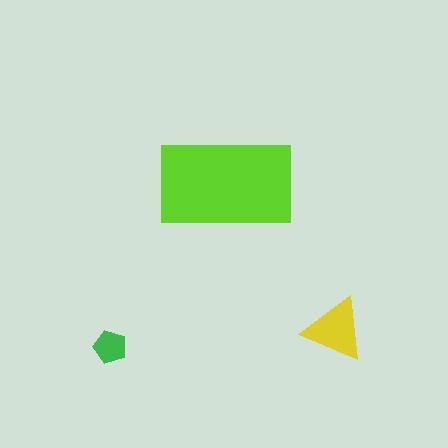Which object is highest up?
The lime rectangle is topmost.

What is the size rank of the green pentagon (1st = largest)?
3rd.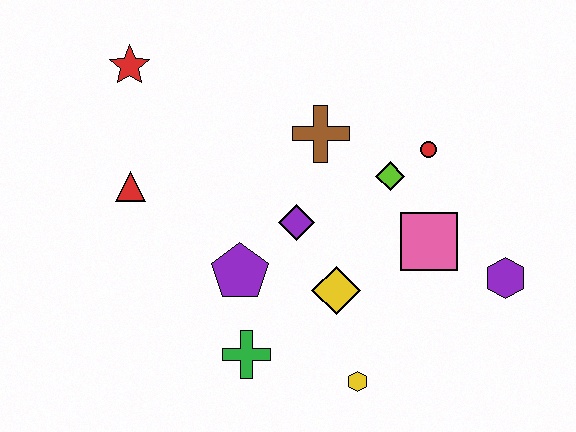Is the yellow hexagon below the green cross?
Yes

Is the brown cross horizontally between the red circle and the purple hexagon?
No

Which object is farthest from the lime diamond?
The red star is farthest from the lime diamond.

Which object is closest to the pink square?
The lime diamond is closest to the pink square.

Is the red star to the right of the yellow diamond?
No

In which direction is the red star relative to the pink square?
The red star is to the left of the pink square.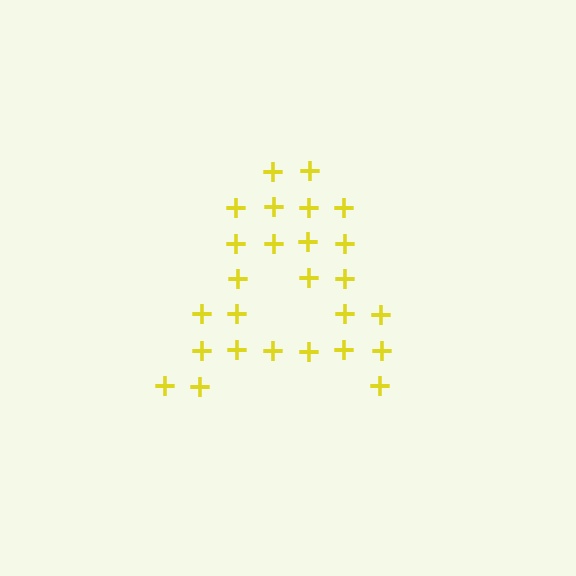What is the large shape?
The large shape is the letter A.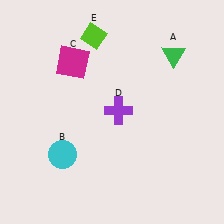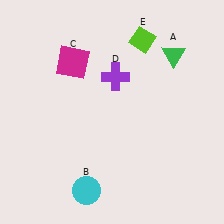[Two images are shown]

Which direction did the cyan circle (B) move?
The cyan circle (B) moved down.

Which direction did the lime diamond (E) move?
The lime diamond (E) moved right.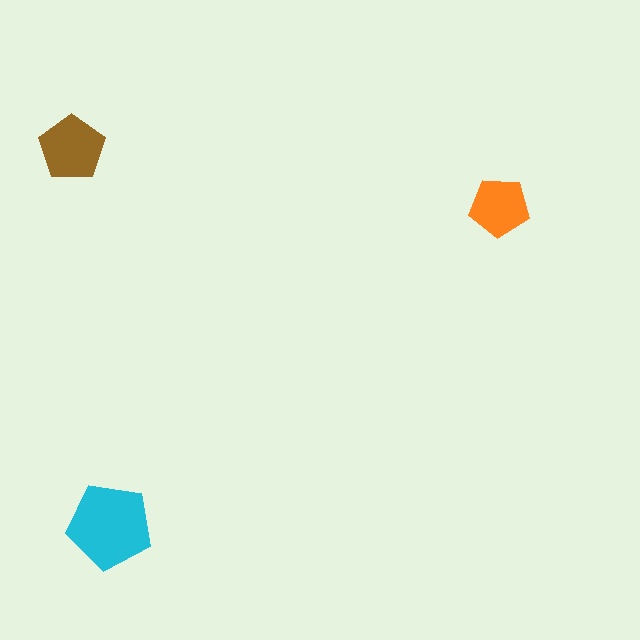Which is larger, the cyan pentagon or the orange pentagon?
The cyan one.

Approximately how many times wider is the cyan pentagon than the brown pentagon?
About 1.5 times wider.